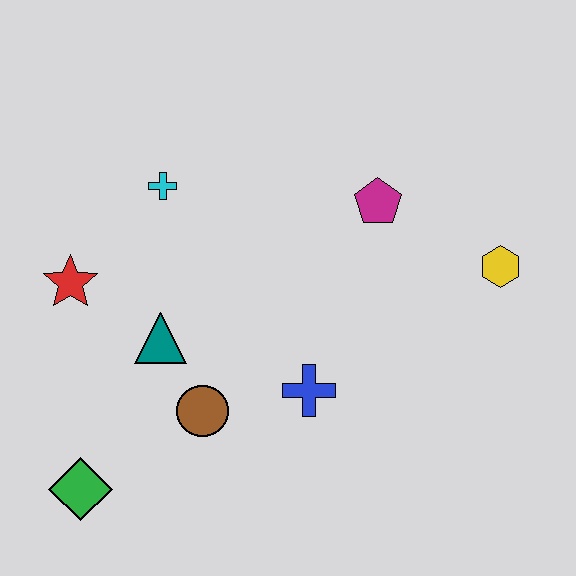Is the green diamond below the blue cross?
Yes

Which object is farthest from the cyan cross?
The yellow hexagon is farthest from the cyan cross.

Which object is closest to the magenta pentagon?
The yellow hexagon is closest to the magenta pentagon.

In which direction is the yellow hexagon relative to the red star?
The yellow hexagon is to the right of the red star.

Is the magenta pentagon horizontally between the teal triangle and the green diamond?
No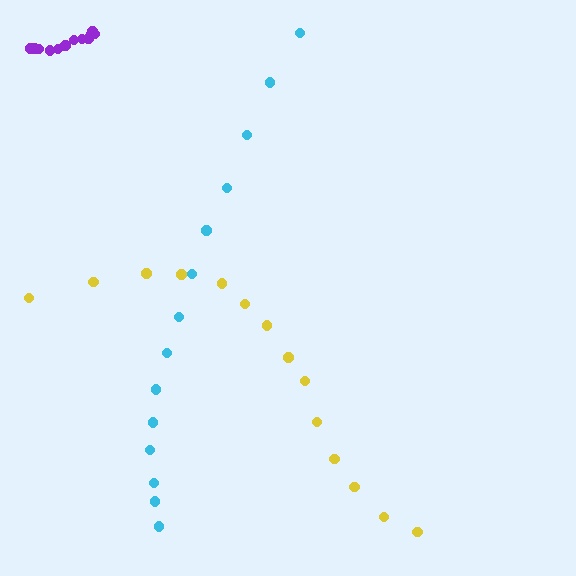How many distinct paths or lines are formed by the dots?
There are 3 distinct paths.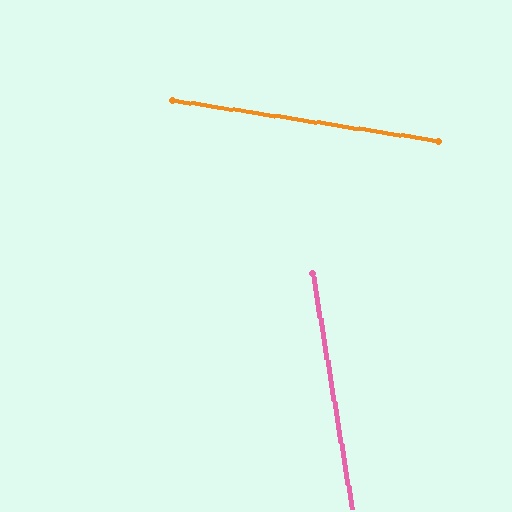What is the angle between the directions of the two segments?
Approximately 72 degrees.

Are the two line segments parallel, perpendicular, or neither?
Neither parallel nor perpendicular — they differ by about 72°.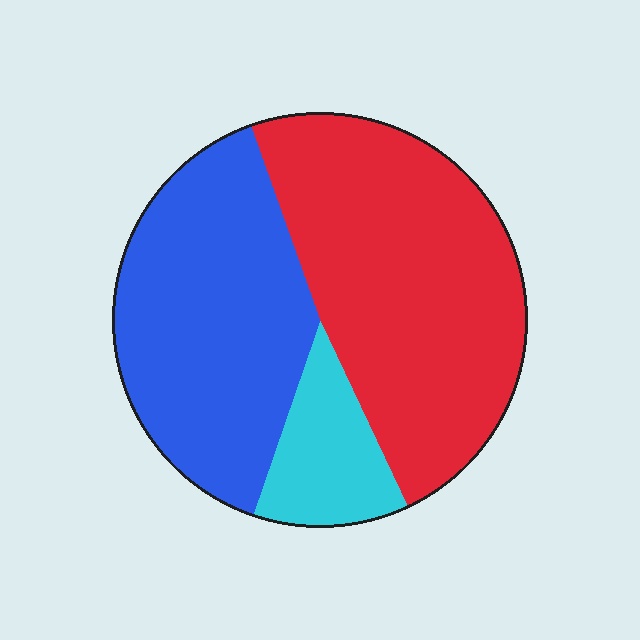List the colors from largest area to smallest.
From largest to smallest: red, blue, cyan.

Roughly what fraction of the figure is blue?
Blue takes up between a third and a half of the figure.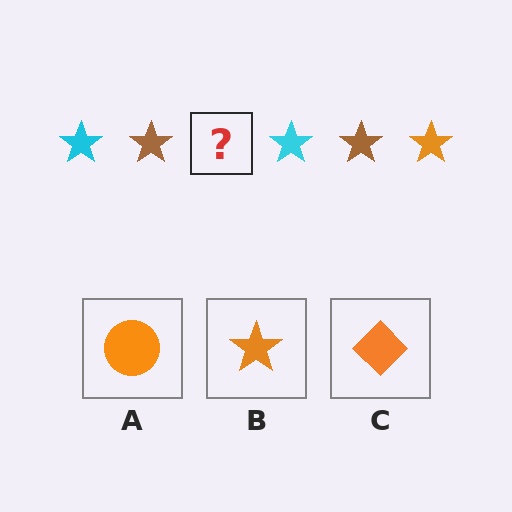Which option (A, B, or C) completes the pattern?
B.